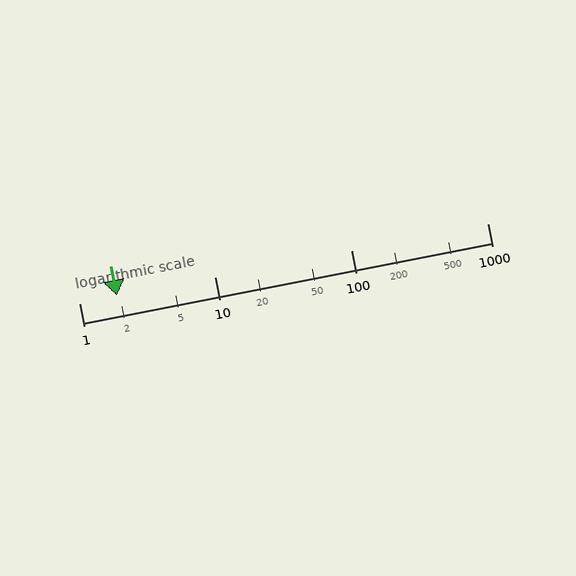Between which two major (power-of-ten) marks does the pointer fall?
The pointer is between 1 and 10.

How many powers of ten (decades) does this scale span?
The scale spans 3 decades, from 1 to 1000.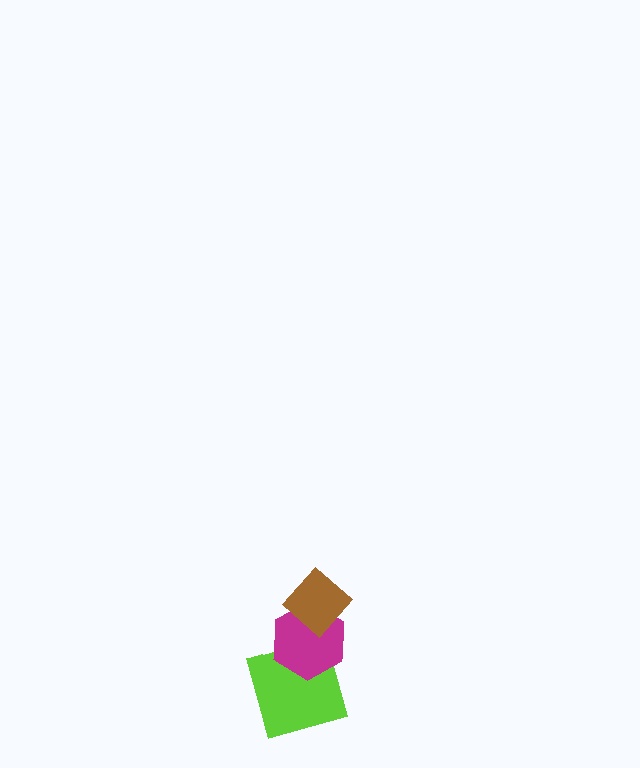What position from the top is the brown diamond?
The brown diamond is 1st from the top.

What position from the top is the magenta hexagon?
The magenta hexagon is 2nd from the top.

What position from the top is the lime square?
The lime square is 3rd from the top.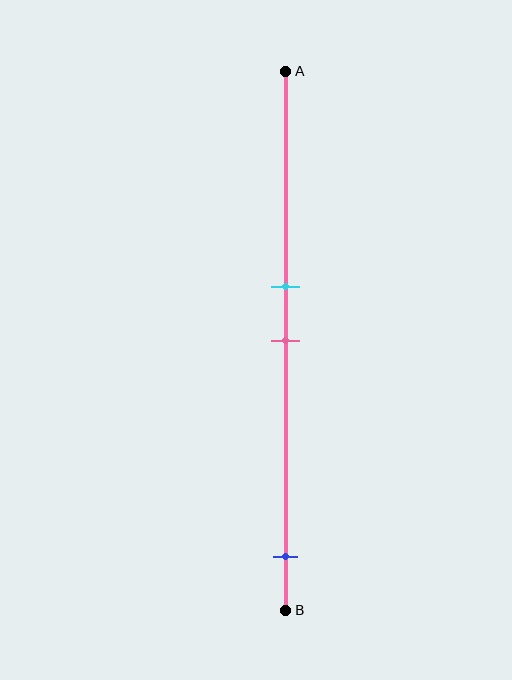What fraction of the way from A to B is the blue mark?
The blue mark is approximately 90% (0.9) of the way from A to B.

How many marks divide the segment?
There are 3 marks dividing the segment.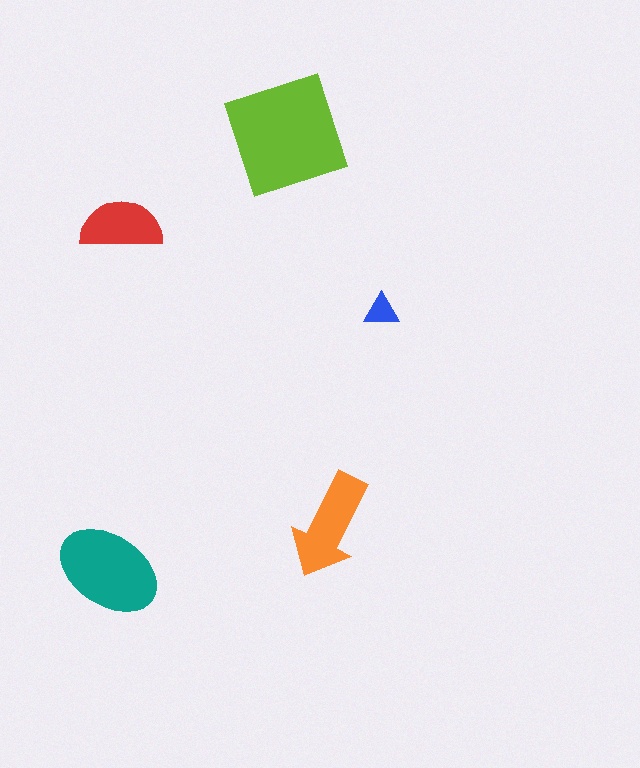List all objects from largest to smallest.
The lime square, the teal ellipse, the orange arrow, the red semicircle, the blue triangle.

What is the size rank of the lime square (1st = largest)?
1st.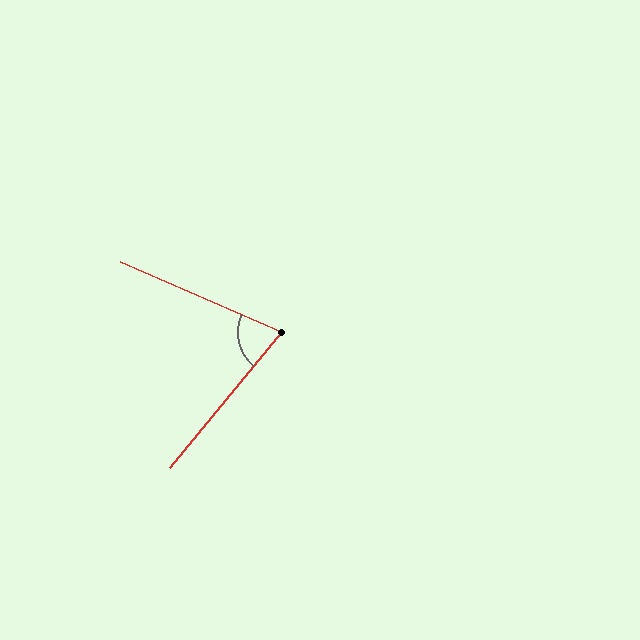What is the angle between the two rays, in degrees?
Approximately 74 degrees.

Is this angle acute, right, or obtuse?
It is acute.